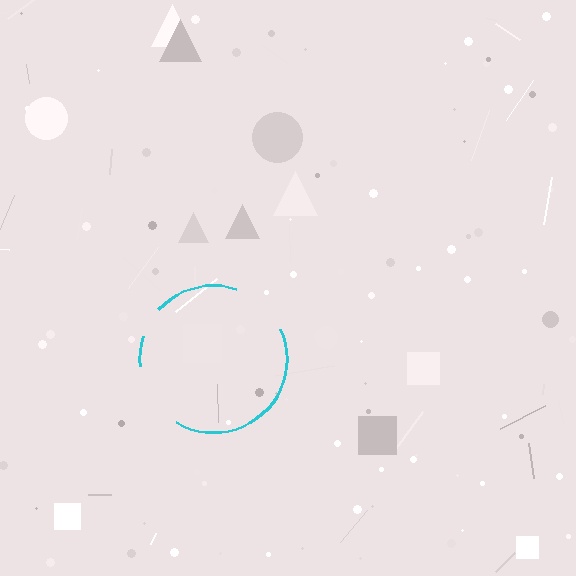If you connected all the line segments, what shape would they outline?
They would outline a circle.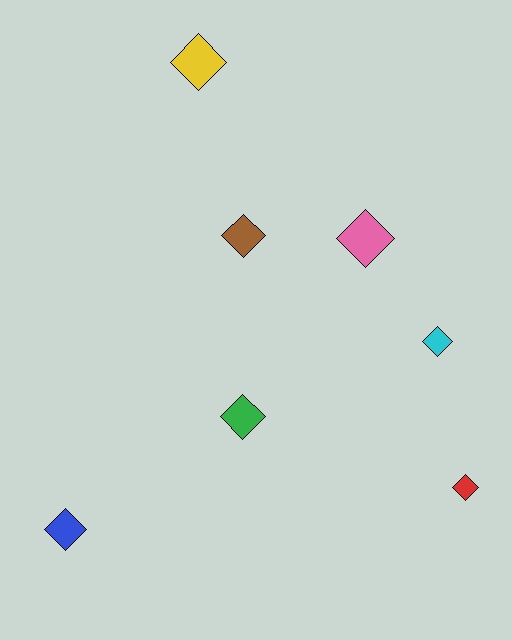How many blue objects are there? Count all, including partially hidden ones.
There is 1 blue object.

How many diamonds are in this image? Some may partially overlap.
There are 7 diamonds.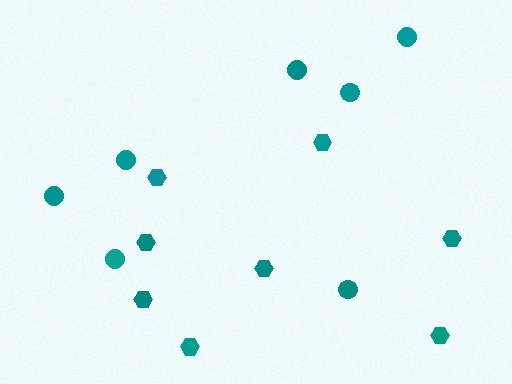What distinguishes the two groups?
There are 2 groups: one group of circles (7) and one group of hexagons (8).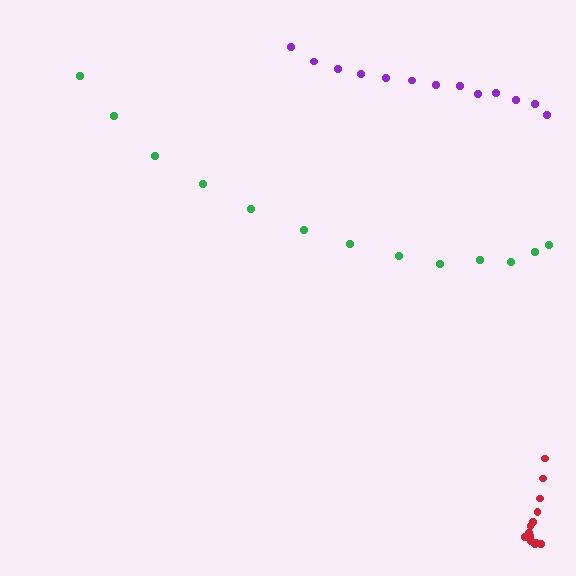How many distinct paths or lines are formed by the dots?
There are 3 distinct paths.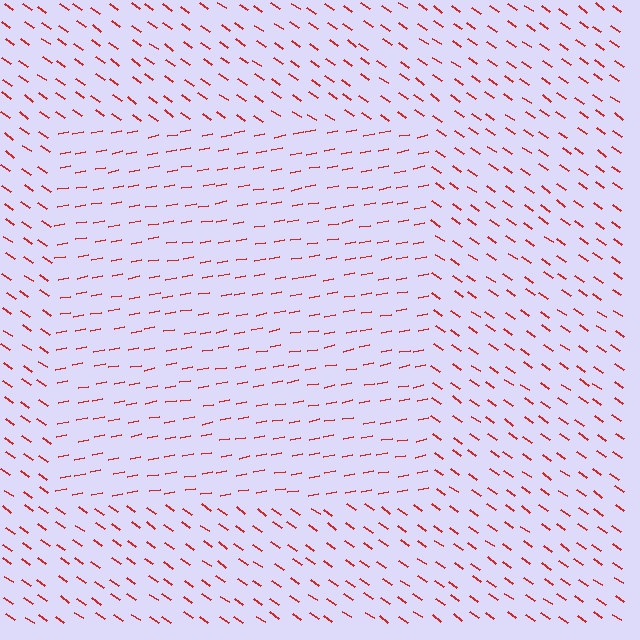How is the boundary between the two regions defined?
The boundary is defined purely by a change in line orientation (approximately 45 degrees difference). All lines are the same color and thickness.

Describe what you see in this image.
The image is filled with small red line segments. A rectangle region in the image has lines oriented differently from the surrounding lines, creating a visible texture boundary.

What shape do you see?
I see a rectangle.